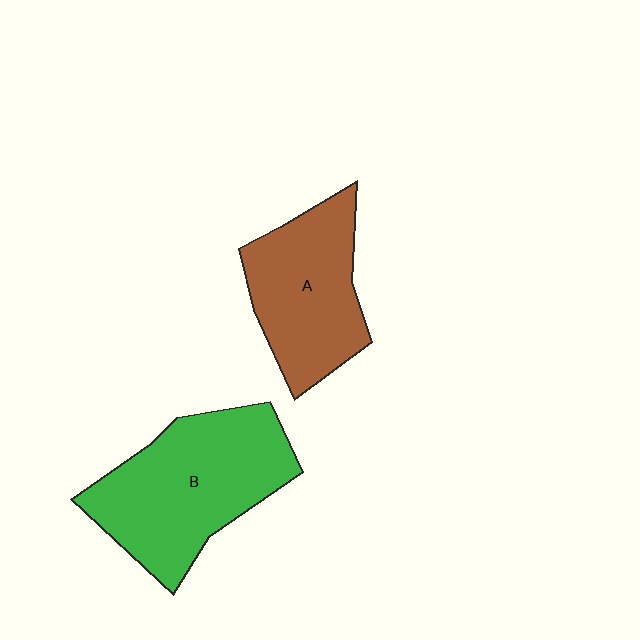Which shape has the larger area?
Shape B (green).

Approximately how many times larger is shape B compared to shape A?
Approximately 1.3 times.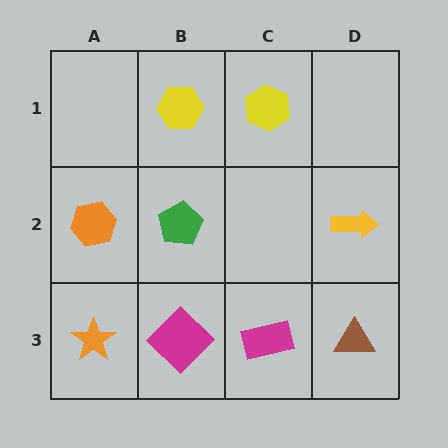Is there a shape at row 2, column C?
No, that cell is empty.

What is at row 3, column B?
A magenta diamond.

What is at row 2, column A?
An orange hexagon.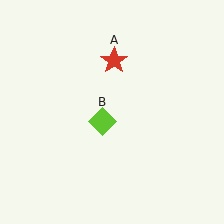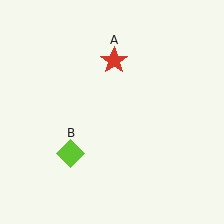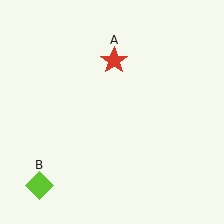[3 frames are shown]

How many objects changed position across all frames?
1 object changed position: lime diamond (object B).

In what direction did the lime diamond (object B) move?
The lime diamond (object B) moved down and to the left.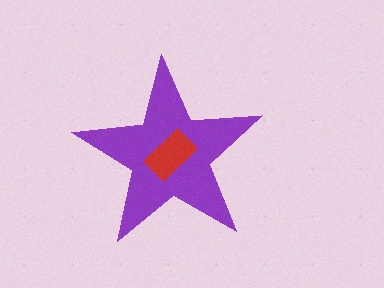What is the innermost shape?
The red rectangle.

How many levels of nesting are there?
2.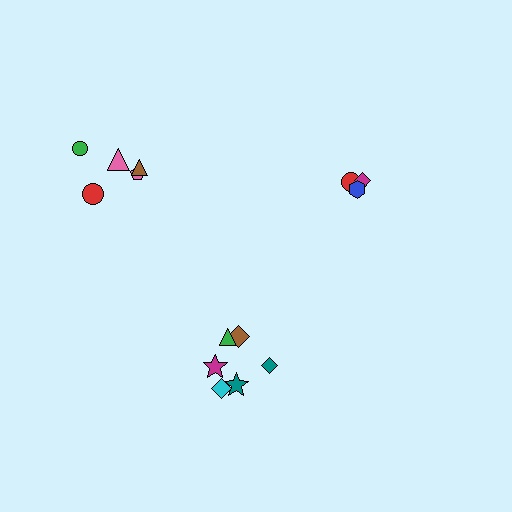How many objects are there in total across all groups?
There are 14 objects.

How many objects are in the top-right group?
There are 3 objects.